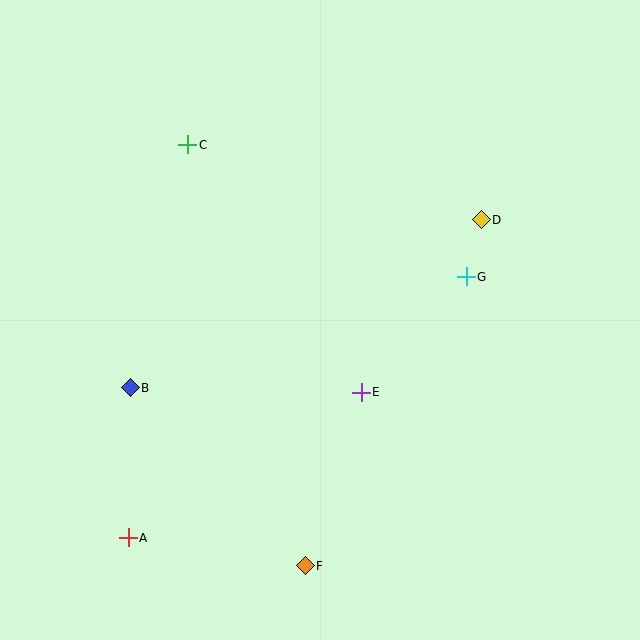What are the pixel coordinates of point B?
Point B is at (130, 388).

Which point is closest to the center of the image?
Point E at (361, 392) is closest to the center.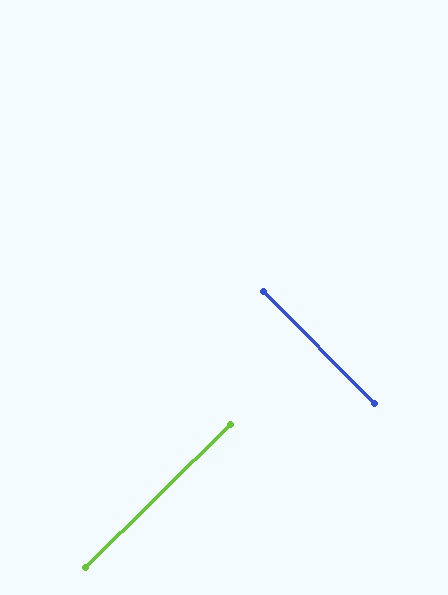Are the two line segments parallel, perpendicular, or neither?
Perpendicular — they meet at approximately 90°.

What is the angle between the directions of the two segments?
Approximately 90 degrees.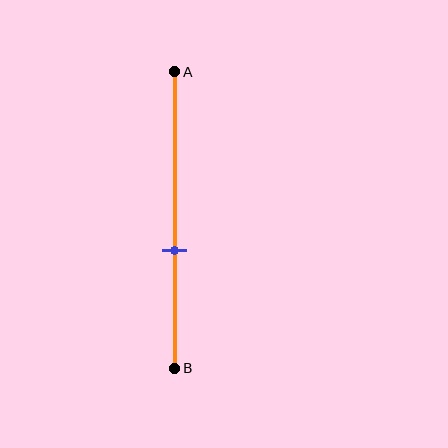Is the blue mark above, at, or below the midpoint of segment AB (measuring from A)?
The blue mark is below the midpoint of segment AB.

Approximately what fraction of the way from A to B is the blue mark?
The blue mark is approximately 60% of the way from A to B.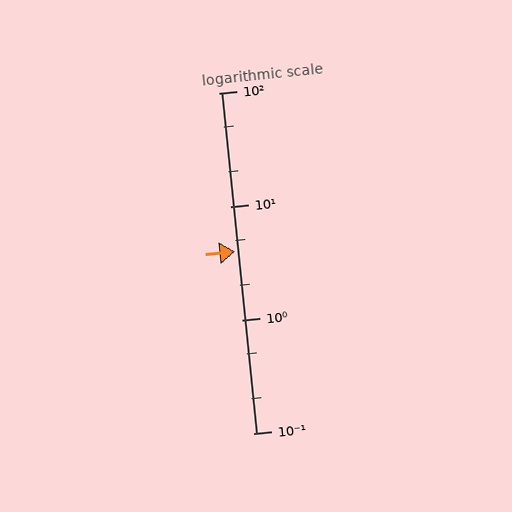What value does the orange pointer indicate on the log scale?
The pointer indicates approximately 4.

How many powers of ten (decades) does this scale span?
The scale spans 3 decades, from 0.1 to 100.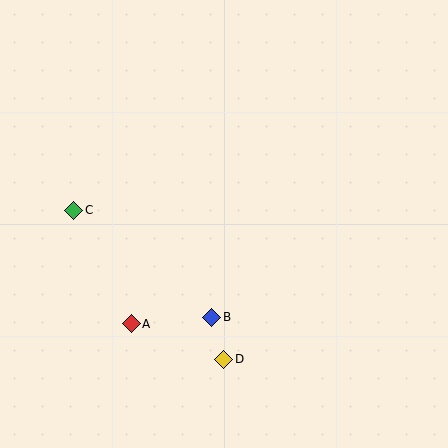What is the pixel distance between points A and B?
The distance between A and B is 81 pixels.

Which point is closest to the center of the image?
Point B at (212, 317) is closest to the center.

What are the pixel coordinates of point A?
Point A is at (131, 324).